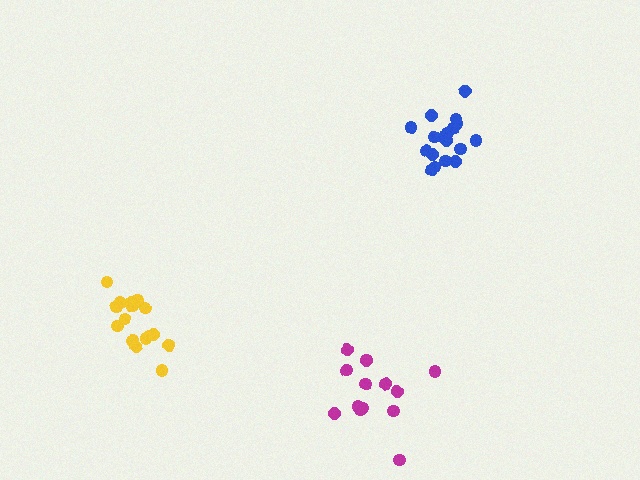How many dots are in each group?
Group 1: 15 dots, Group 2: 16 dots, Group 3: 18 dots (49 total).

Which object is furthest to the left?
The yellow cluster is leftmost.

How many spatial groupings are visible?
There are 3 spatial groupings.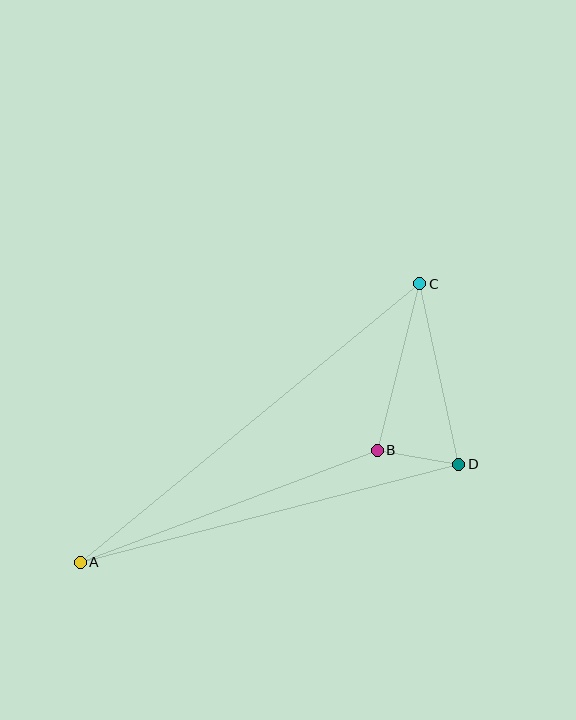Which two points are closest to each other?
Points B and D are closest to each other.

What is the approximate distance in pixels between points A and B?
The distance between A and B is approximately 317 pixels.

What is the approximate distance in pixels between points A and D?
The distance between A and D is approximately 391 pixels.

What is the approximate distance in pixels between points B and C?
The distance between B and C is approximately 172 pixels.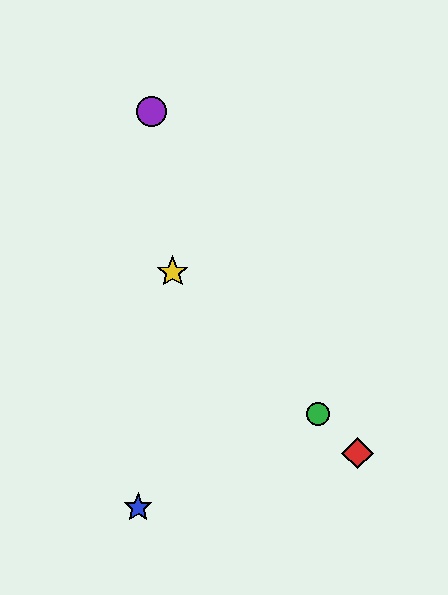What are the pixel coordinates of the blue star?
The blue star is at (138, 507).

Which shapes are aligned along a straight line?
The red diamond, the green circle, the yellow star are aligned along a straight line.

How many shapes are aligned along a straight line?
3 shapes (the red diamond, the green circle, the yellow star) are aligned along a straight line.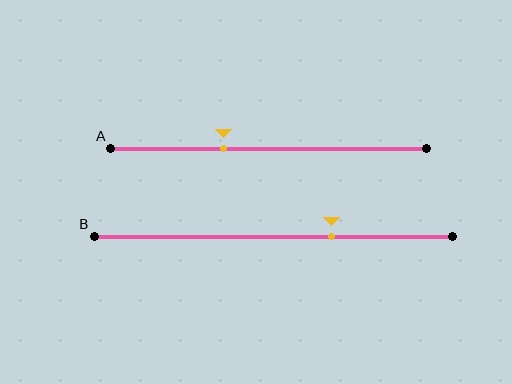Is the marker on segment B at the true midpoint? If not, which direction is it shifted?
No, the marker on segment B is shifted to the right by about 16% of the segment length.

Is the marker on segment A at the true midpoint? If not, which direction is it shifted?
No, the marker on segment A is shifted to the left by about 14% of the segment length.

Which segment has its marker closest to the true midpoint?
Segment A has its marker closest to the true midpoint.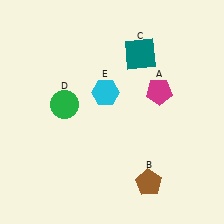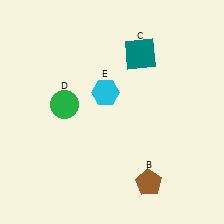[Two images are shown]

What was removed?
The magenta pentagon (A) was removed in Image 2.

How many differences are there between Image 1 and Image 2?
There is 1 difference between the two images.